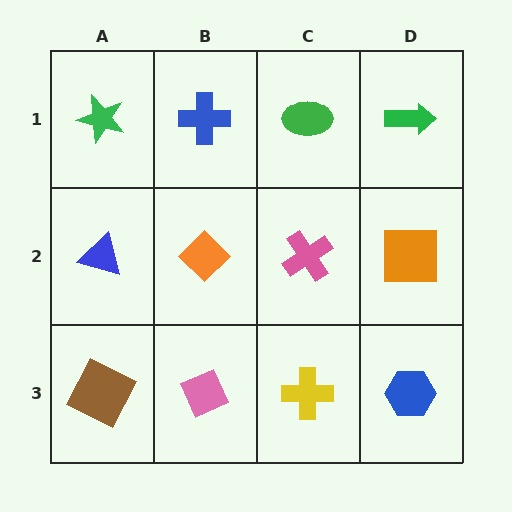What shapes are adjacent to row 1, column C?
A pink cross (row 2, column C), a blue cross (row 1, column B), a green arrow (row 1, column D).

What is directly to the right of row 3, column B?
A yellow cross.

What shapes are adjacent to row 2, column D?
A green arrow (row 1, column D), a blue hexagon (row 3, column D), a pink cross (row 2, column C).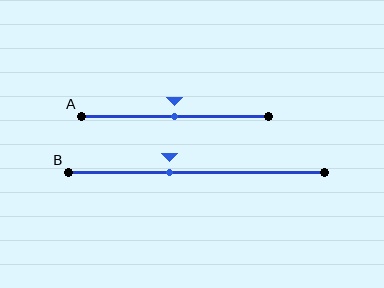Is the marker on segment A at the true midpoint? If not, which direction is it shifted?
Yes, the marker on segment A is at the true midpoint.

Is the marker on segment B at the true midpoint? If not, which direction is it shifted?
No, the marker on segment B is shifted to the left by about 11% of the segment length.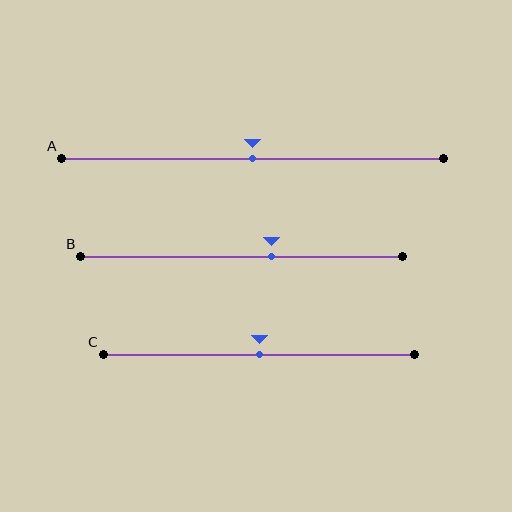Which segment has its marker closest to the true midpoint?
Segment A has its marker closest to the true midpoint.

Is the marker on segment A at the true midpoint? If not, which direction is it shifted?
Yes, the marker on segment A is at the true midpoint.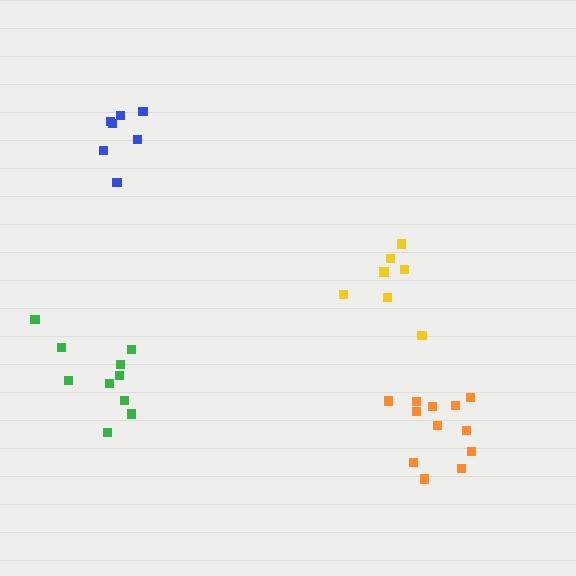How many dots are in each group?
Group 1: 10 dots, Group 2: 12 dots, Group 3: 7 dots, Group 4: 7 dots (36 total).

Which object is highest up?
The blue cluster is topmost.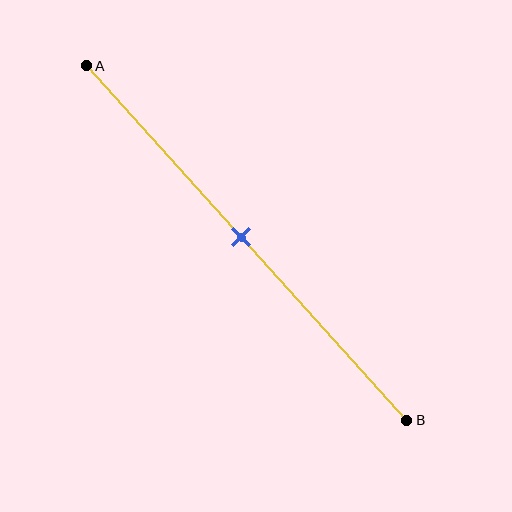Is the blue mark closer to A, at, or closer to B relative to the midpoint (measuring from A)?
The blue mark is approximately at the midpoint of segment AB.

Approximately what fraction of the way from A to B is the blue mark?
The blue mark is approximately 50% of the way from A to B.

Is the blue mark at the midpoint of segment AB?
Yes, the mark is approximately at the midpoint.